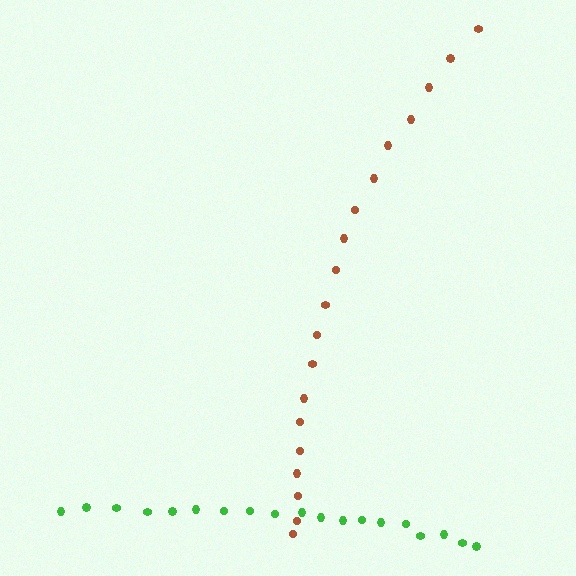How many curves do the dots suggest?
There are 2 distinct paths.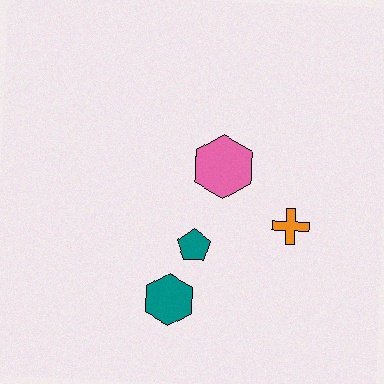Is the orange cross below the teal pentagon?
No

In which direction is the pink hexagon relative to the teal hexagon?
The pink hexagon is above the teal hexagon.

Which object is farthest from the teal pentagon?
The orange cross is farthest from the teal pentagon.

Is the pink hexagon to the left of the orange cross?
Yes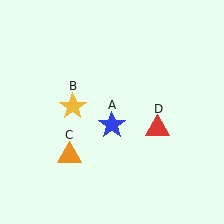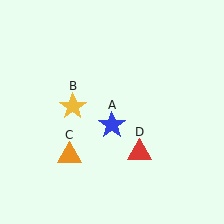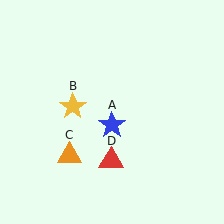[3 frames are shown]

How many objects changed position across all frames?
1 object changed position: red triangle (object D).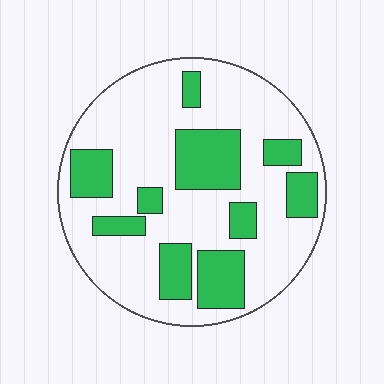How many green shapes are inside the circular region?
10.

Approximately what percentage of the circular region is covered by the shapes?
Approximately 30%.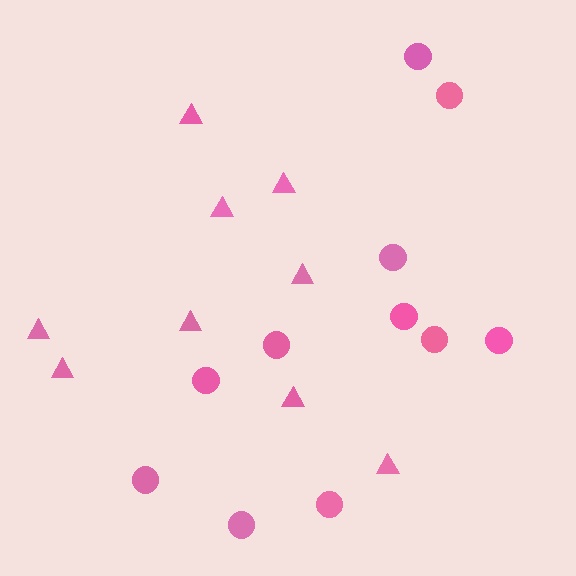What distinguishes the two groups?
There are 2 groups: one group of triangles (9) and one group of circles (11).